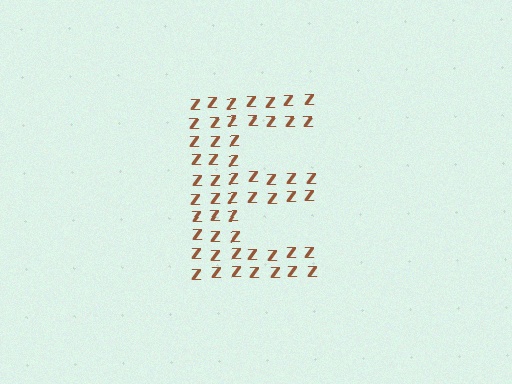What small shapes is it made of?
It is made of small letter Z's.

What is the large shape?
The large shape is the letter E.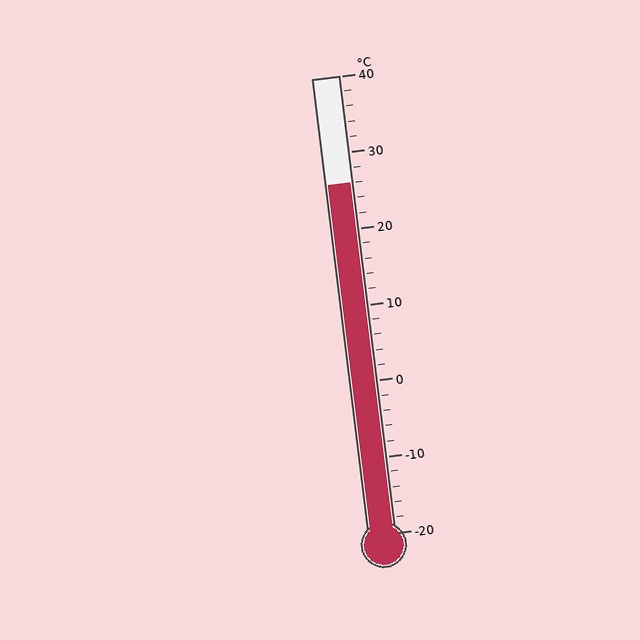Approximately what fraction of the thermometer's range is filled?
The thermometer is filled to approximately 75% of its range.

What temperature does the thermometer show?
The thermometer shows approximately 26°C.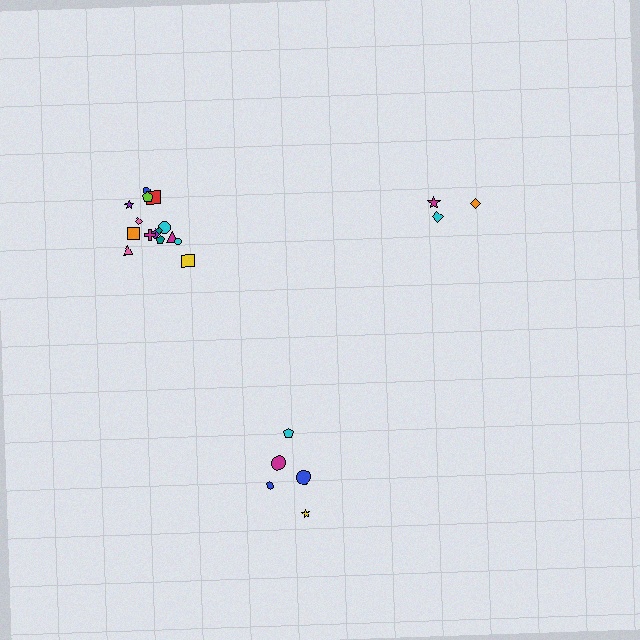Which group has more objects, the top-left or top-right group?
The top-left group.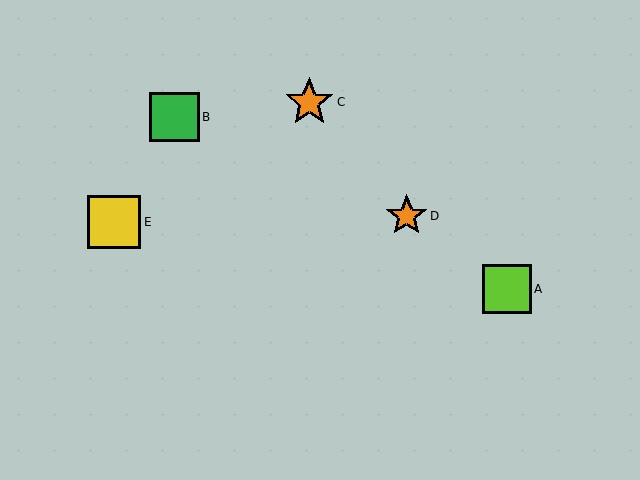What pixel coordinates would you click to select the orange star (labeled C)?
Click at (309, 102) to select the orange star C.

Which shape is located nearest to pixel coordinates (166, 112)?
The green square (labeled B) at (175, 117) is nearest to that location.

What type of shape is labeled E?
Shape E is a yellow square.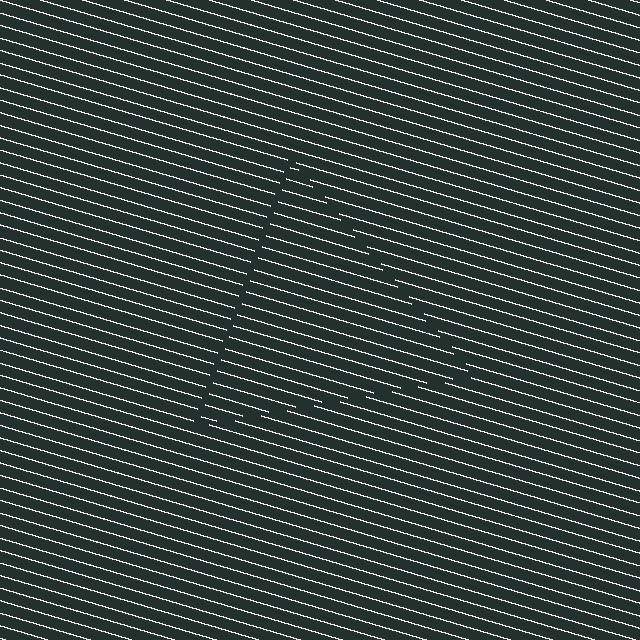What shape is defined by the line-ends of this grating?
An illusory triangle. The interior of the shape contains the same grating, shifted by half a period — the contour is defined by the phase discontinuity where line-ends from the inner and outer gratings abut.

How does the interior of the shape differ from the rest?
The interior of the shape contains the same grating, shifted by half a period — the contour is defined by the phase discontinuity where line-ends from the inner and outer gratings abut.